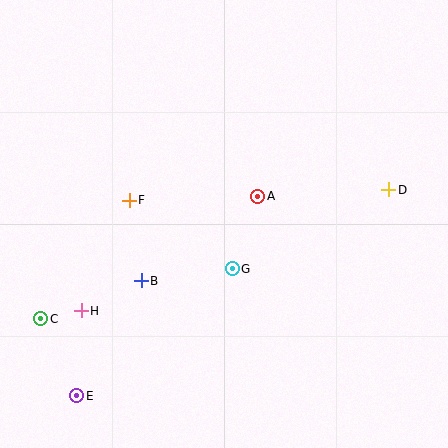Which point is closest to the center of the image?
Point A at (258, 196) is closest to the center.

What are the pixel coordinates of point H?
Point H is at (81, 311).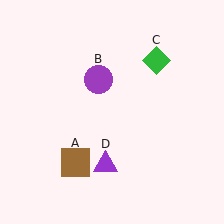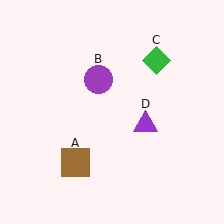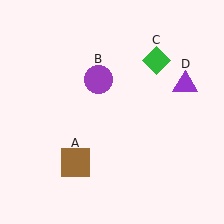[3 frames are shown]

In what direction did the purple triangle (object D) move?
The purple triangle (object D) moved up and to the right.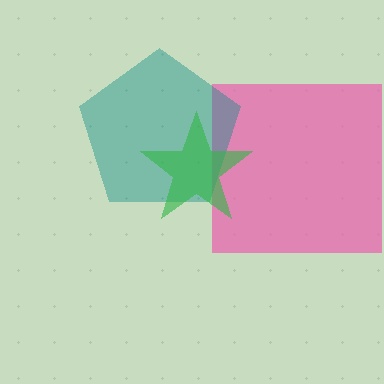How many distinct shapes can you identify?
There are 3 distinct shapes: a pink square, a teal pentagon, a green star.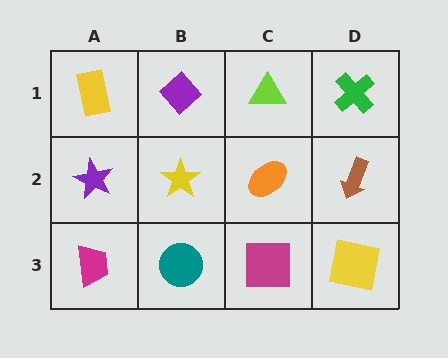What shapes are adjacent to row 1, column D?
A brown arrow (row 2, column D), a lime triangle (row 1, column C).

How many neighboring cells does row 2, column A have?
3.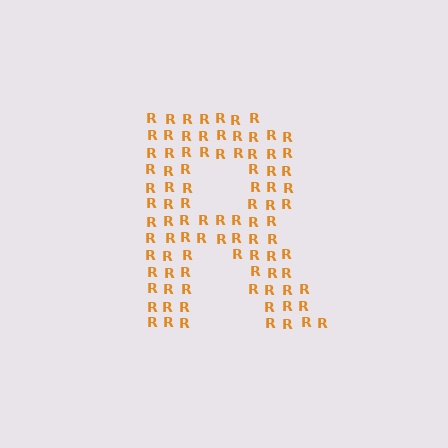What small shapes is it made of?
It is made of small letter R's.